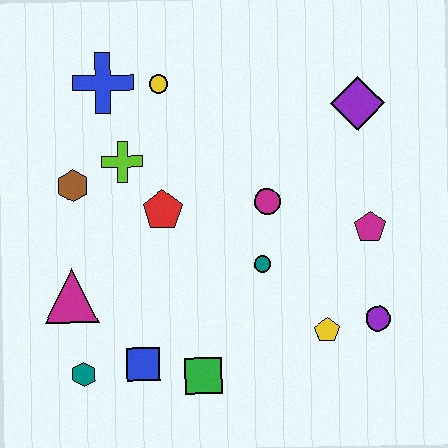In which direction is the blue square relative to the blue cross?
The blue square is below the blue cross.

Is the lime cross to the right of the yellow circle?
No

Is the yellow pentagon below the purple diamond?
Yes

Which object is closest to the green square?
The blue square is closest to the green square.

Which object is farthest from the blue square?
The purple diamond is farthest from the blue square.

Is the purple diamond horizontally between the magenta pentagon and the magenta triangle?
Yes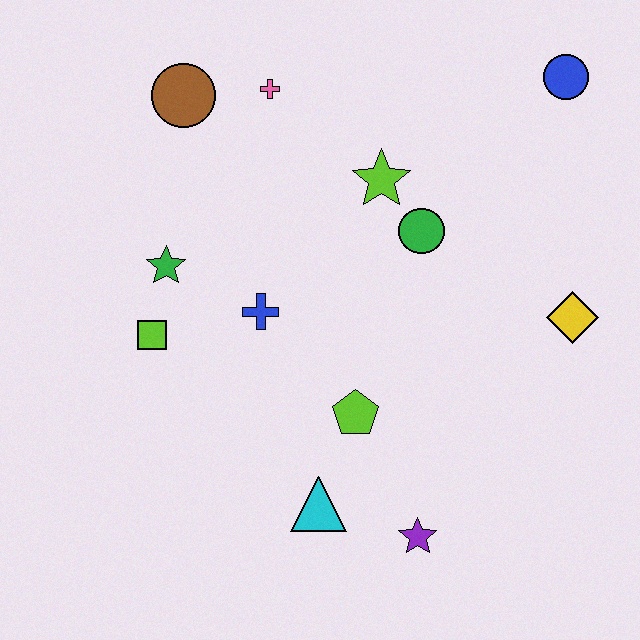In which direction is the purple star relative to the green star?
The purple star is below the green star.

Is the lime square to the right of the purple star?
No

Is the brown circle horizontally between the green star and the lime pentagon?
Yes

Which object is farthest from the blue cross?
The blue circle is farthest from the blue cross.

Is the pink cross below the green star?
No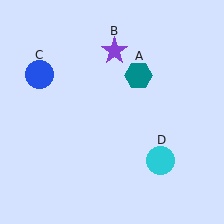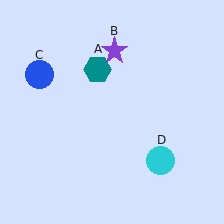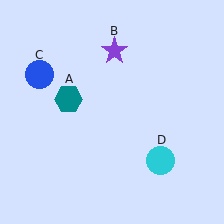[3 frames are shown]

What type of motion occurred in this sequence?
The teal hexagon (object A) rotated counterclockwise around the center of the scene.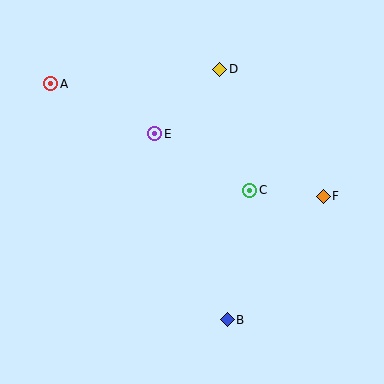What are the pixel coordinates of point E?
Point E is at (155, 134).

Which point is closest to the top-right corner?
Point D is closest to the top-right corner.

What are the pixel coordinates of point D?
Point D is at (220, 69).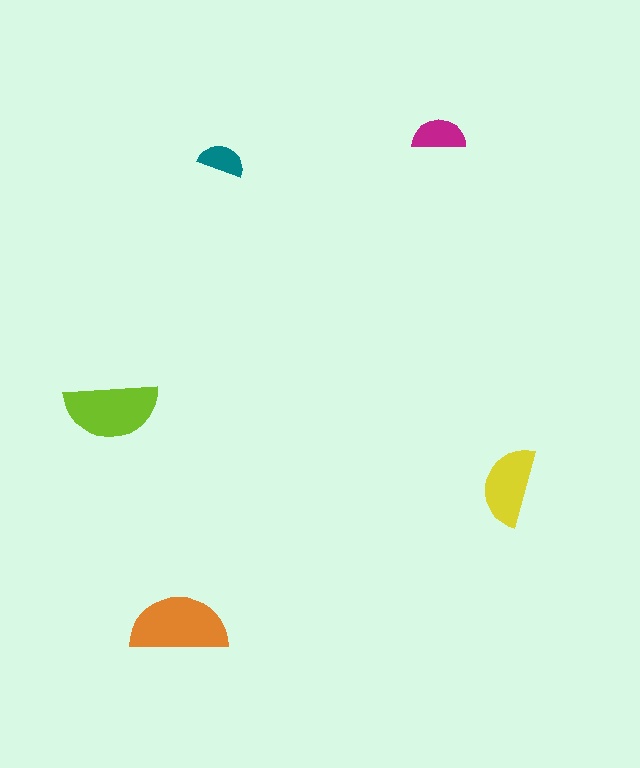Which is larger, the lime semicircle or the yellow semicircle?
The lime one.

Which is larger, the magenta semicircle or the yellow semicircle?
The yellow one.